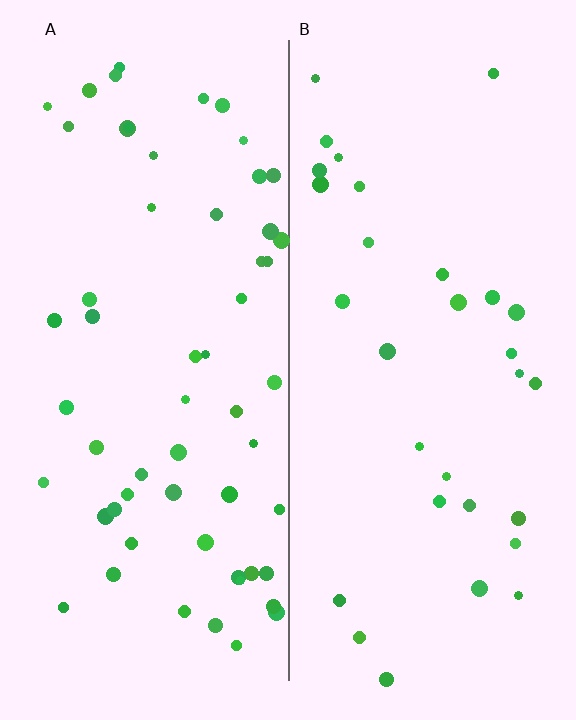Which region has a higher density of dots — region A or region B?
A (the left).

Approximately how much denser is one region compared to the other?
Approximately 1.9× — region A over region B.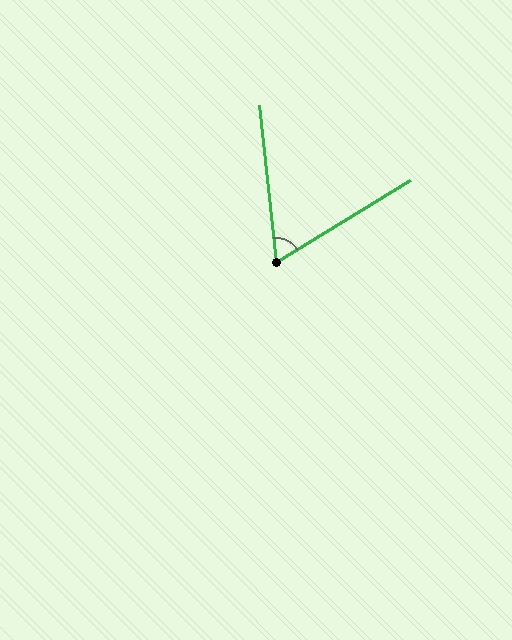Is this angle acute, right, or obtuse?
It is acute.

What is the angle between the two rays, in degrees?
Approximately 65 degrees.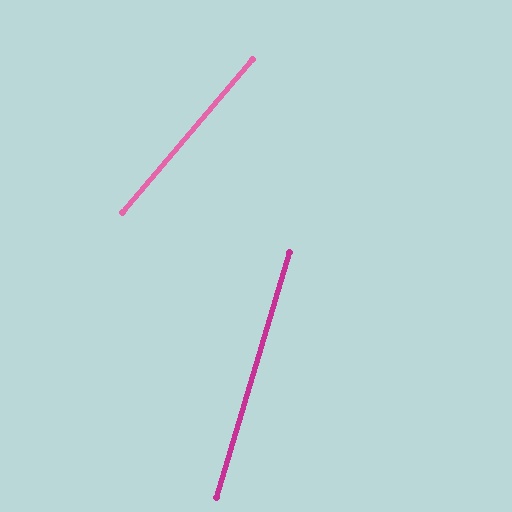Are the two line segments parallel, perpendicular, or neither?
Neither parallel nor perpendicular — they differ by about 24°.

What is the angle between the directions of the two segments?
Approximately 24 degrees.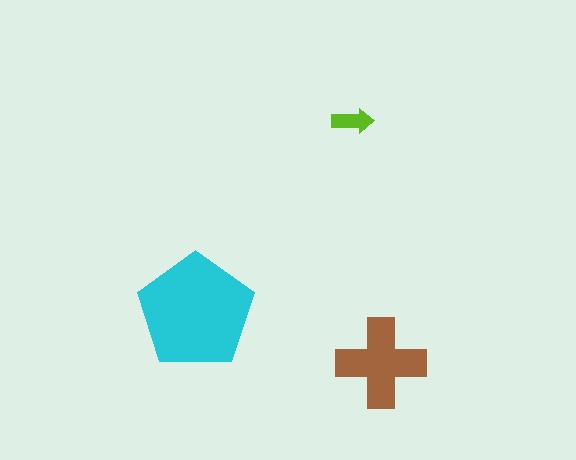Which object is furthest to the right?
The brown cross is rightmost.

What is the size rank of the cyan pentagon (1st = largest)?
1st.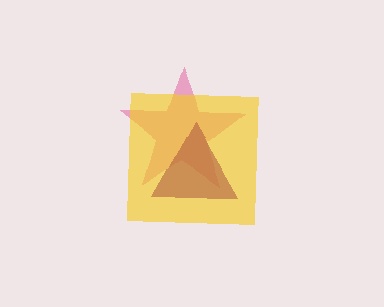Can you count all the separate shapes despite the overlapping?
Yes, there are 3 separate shapes.